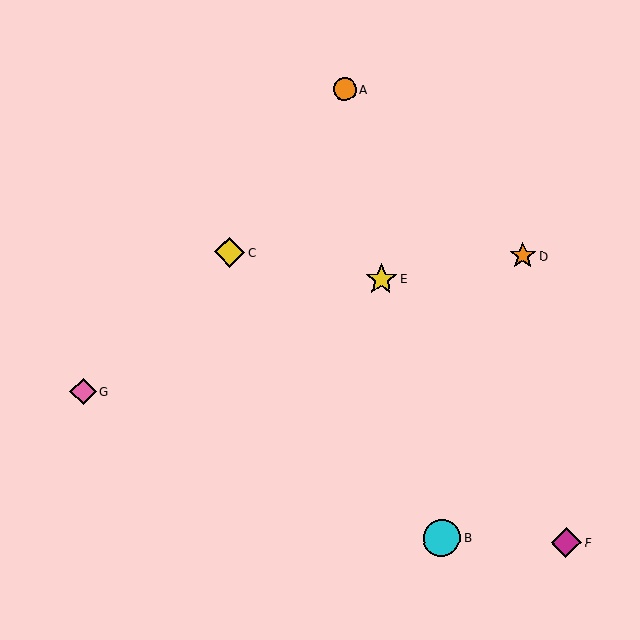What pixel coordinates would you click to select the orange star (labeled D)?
Click at (523, 256) to select the orange star D.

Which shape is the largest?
The cyan circle (labeled B) is the largest.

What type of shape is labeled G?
Shape G is a pink diamond.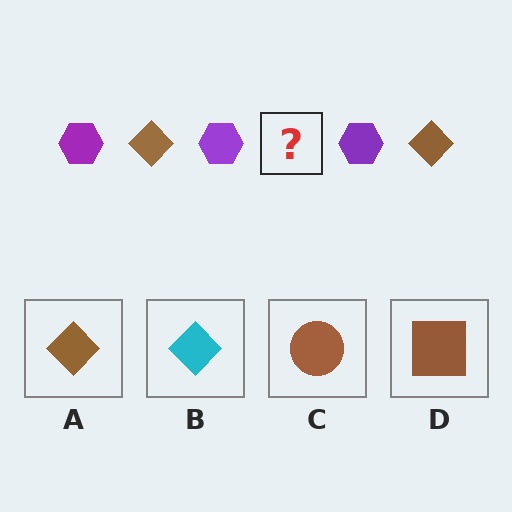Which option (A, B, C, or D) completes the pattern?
A.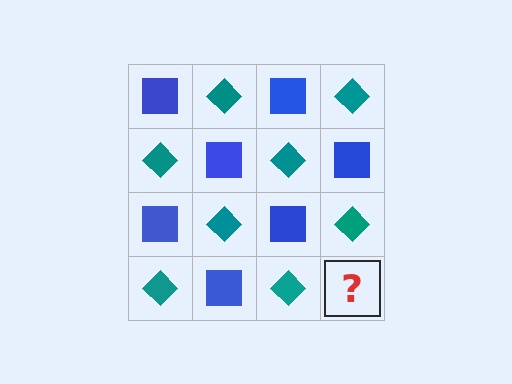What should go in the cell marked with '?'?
The missing cell should contain a blue square.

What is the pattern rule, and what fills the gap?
The rule is that it alternates blue square and teal diamond in a checkerboard pattern. The gap should be filled with a blue square.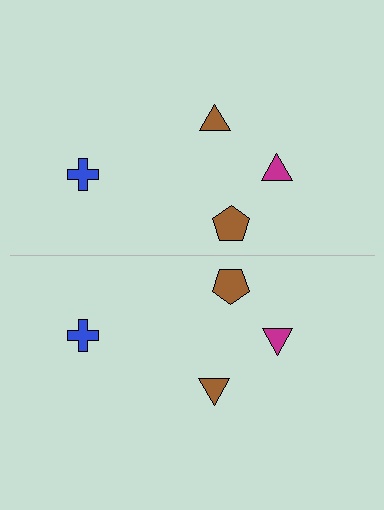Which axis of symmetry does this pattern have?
The pattern has a horizontal axis of symmetry running through the center of the image.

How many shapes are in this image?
There are 8 shapes in this image.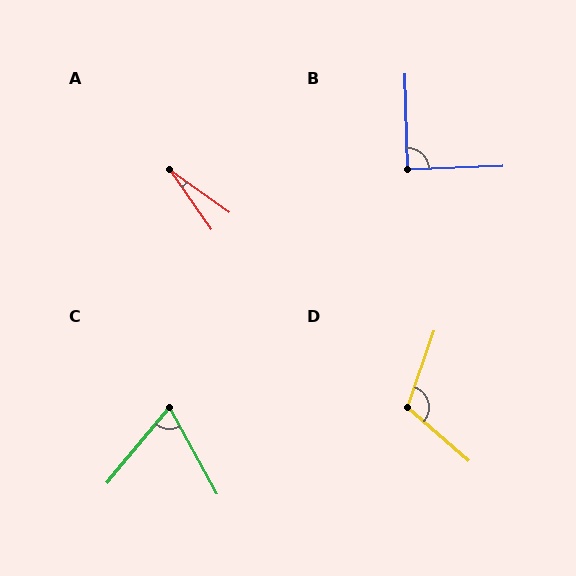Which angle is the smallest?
A, at approximately 20 degrees.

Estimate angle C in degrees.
Approximately 68 degrees.